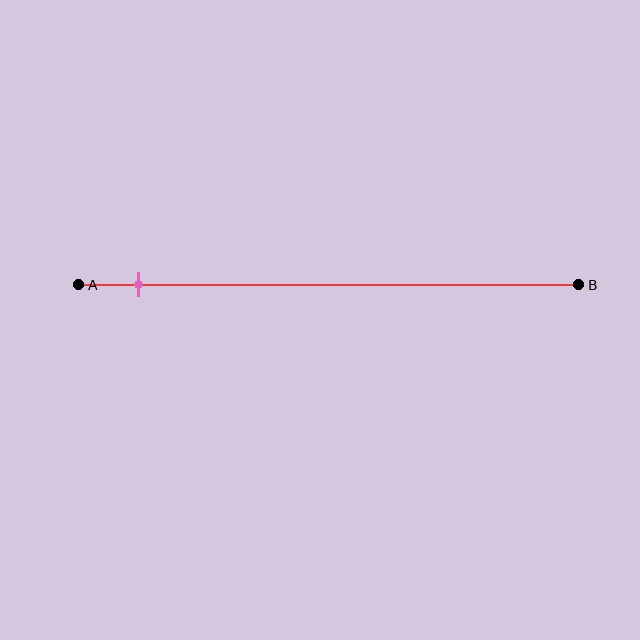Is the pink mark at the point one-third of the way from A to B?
No, the mark is at about 10% from A, not at the 33% one-third point.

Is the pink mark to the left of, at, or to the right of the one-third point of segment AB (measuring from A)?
The pink mark is to the left of the one-third point of segment AB.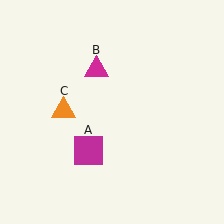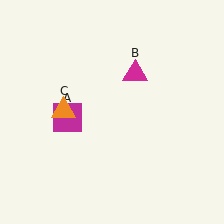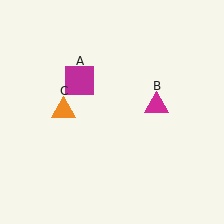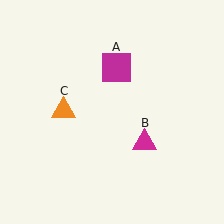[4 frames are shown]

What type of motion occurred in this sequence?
The magenta square (object A), magenta triangle (object B) rotated clockwise around the center of the scene.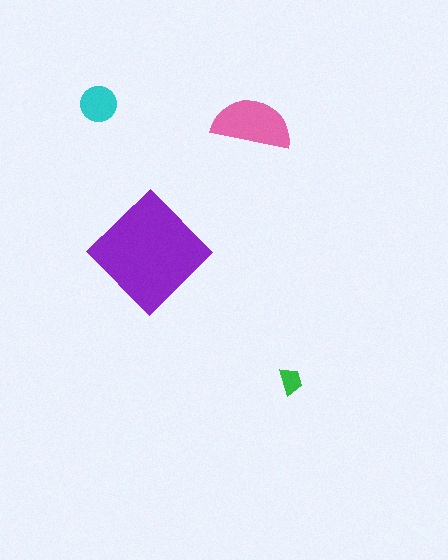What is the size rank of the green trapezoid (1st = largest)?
4th.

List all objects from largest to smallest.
The purple diamond, the pink semicircle, the cyan circle, the green trapezoid.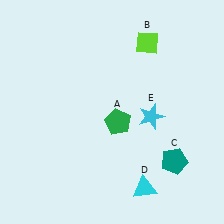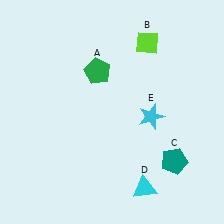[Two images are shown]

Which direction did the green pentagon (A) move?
The green pentagon (A) moved up.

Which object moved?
The green pentagon (A) moved up.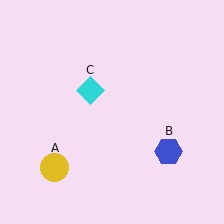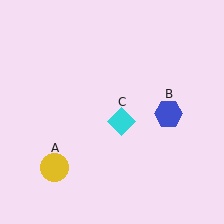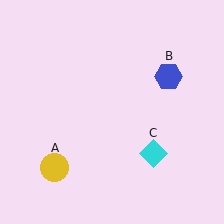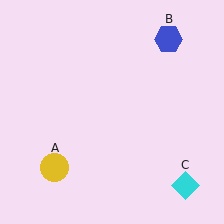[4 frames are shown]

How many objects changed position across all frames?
2 objects changed position: blue hexagon (object B), cyan diamond (object C).